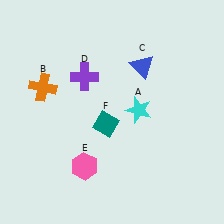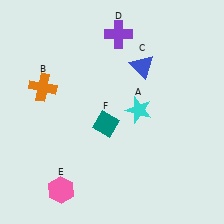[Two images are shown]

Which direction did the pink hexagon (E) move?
The pink hexagon (E) moved down.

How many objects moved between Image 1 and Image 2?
2 objects moved between the two images.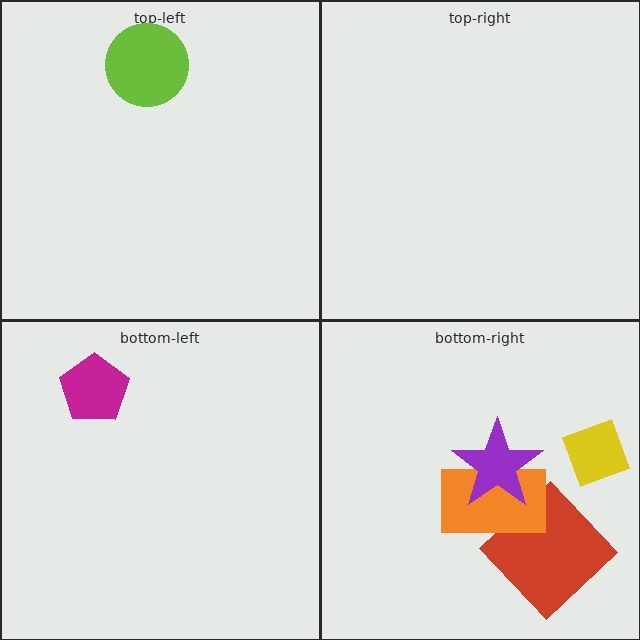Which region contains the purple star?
The bottom-right region.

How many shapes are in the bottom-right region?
4.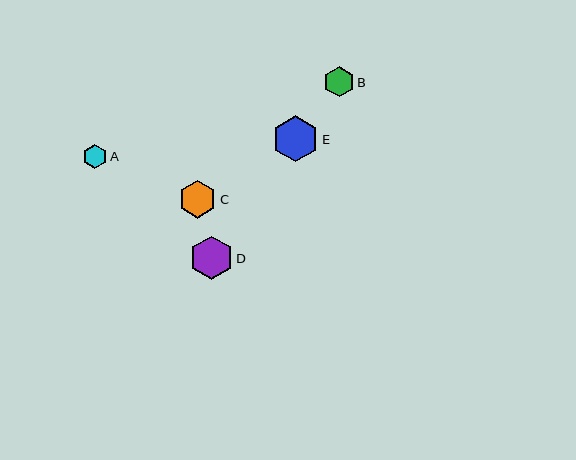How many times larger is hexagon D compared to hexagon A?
Hexagon D is approximately 1.8 times the size of hexagon A.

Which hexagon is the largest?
Hexagon E is the largest with a size of approximately 46 pixels.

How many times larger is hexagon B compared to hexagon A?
Hexagon B is approximately 1.2 times the size of hexagon A.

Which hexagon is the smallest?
Hexagon A is the smallest with a size of approximately 25 pixels.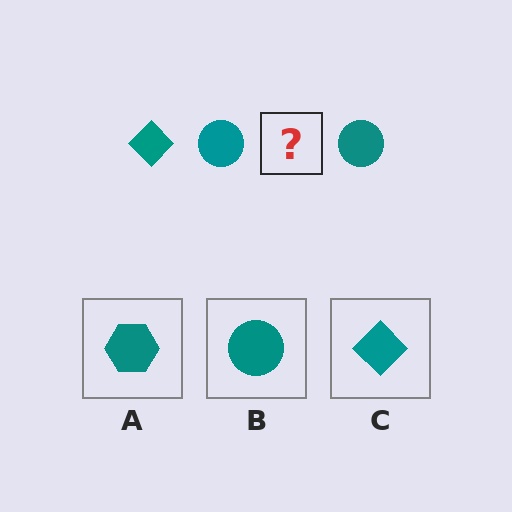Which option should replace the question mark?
Option C.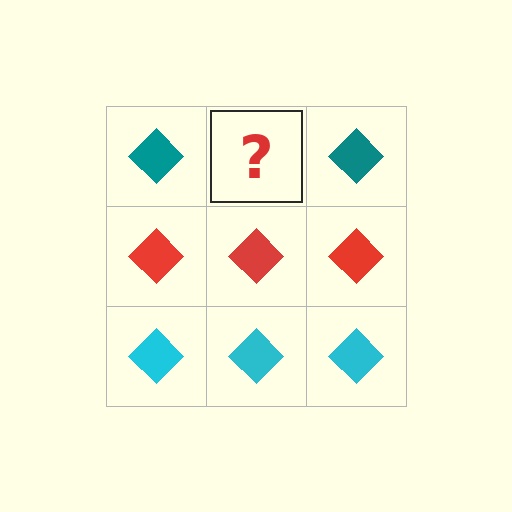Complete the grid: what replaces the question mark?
The question mark should be replaced with a teal diamond.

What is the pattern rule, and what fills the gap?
The rule is that each row has a consistent color. The gap should be filled with a teal diamond.